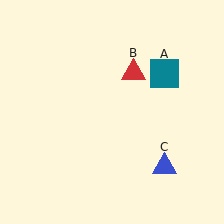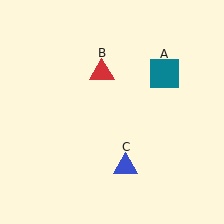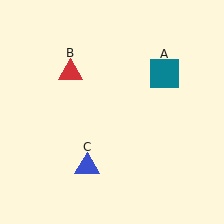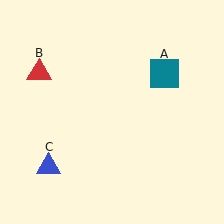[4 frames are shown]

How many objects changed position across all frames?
2 objects changed position: red triangle (object B), blue triangle (object C).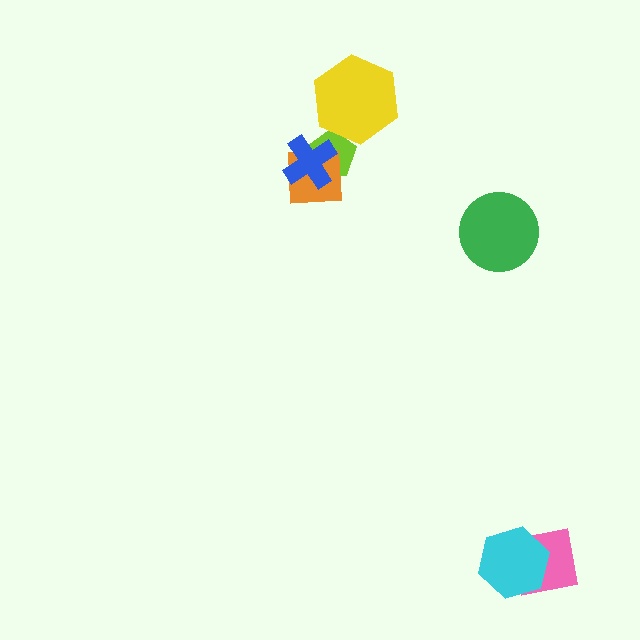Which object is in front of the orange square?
The blue cross is in front of the orange square.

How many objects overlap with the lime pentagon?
3 objects overlap with the lime pentagon.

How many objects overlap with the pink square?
1 object overlaps with the pink square.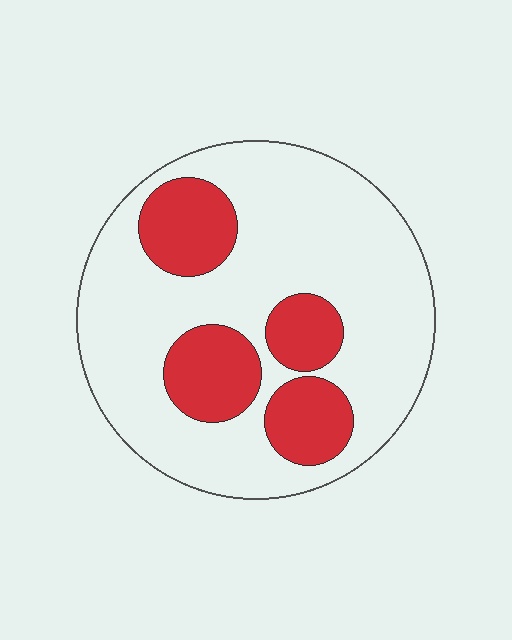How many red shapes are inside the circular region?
4.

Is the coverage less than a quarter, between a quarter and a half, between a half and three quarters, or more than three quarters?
Between a quarter and a half.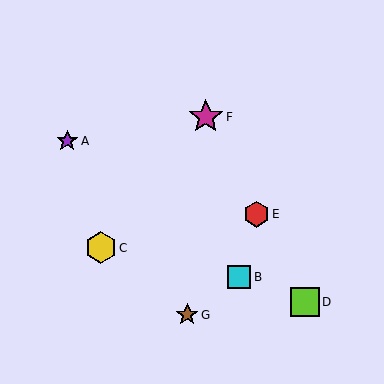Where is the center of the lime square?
The center of the lime square is at (305, 302).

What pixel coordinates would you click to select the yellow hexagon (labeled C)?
Click at (101, 248) to select the yellow hexagon C.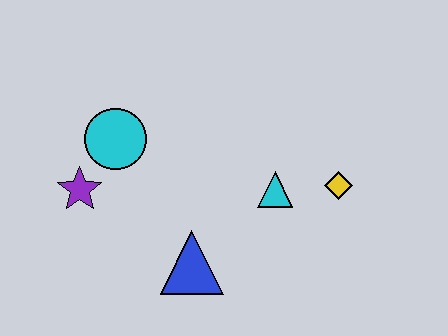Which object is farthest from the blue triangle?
The yellow diamond is farthest from the blue triangle.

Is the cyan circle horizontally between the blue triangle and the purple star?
Yes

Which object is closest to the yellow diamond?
The cyan triangle is closest to the yellow diamond.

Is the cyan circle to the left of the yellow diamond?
Yes